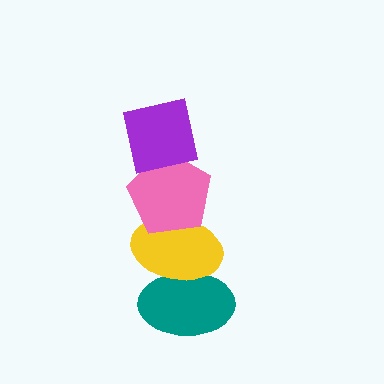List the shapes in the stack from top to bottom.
From top to bottom: the purple square, the pink pentagon, the yellow ellipse, the teal ellipse.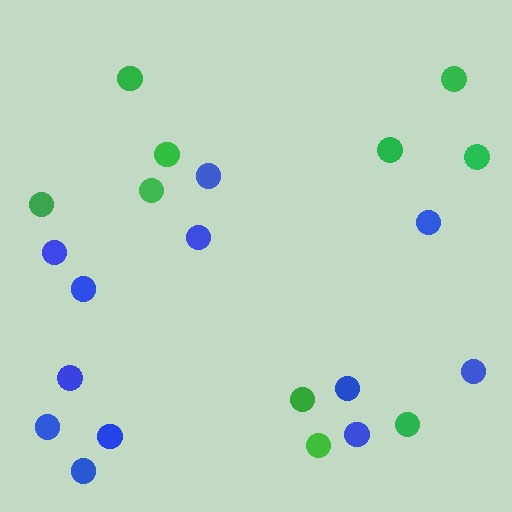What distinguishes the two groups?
There are 2 groups: one group of green circles (10) and one group of blue circles (12).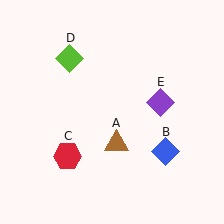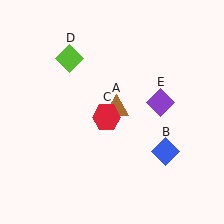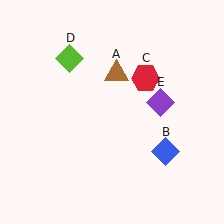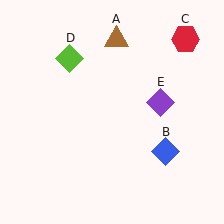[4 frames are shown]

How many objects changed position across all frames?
2 objects changed position: brown triangle (object A), red hexagon (object C).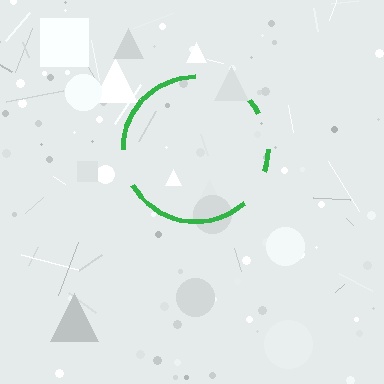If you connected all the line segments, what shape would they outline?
They would outline a circle.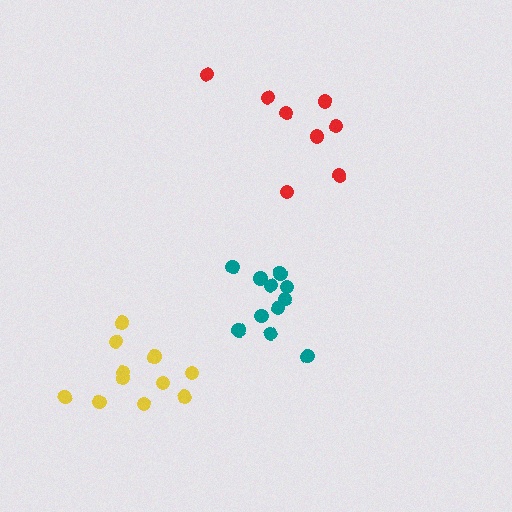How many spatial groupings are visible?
There are 3 spatial groupings.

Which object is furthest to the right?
The red cluster is rightmost.